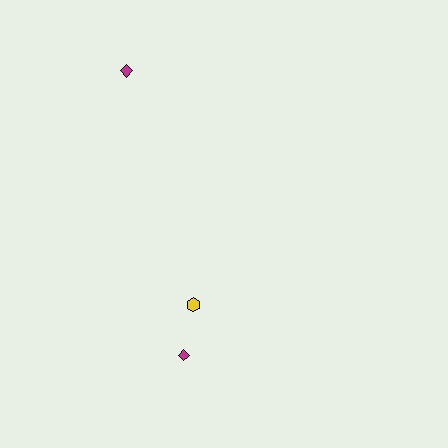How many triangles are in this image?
There are no triangles.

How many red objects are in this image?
There are no red objects.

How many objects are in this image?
There are 3 objects.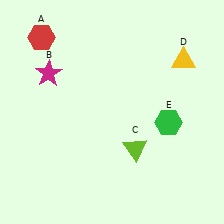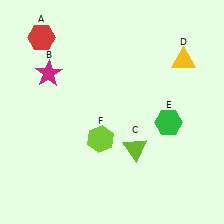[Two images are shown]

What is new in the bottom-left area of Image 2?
A lime hexagon (F) was added in the bottom-left area of Image 2.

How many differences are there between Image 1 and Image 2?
There is 1 difference between the two images.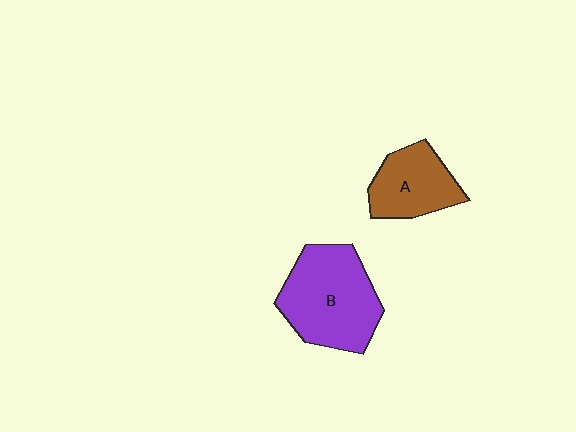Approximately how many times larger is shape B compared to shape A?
Approximately 1.6 times.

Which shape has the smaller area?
Shape A (brown).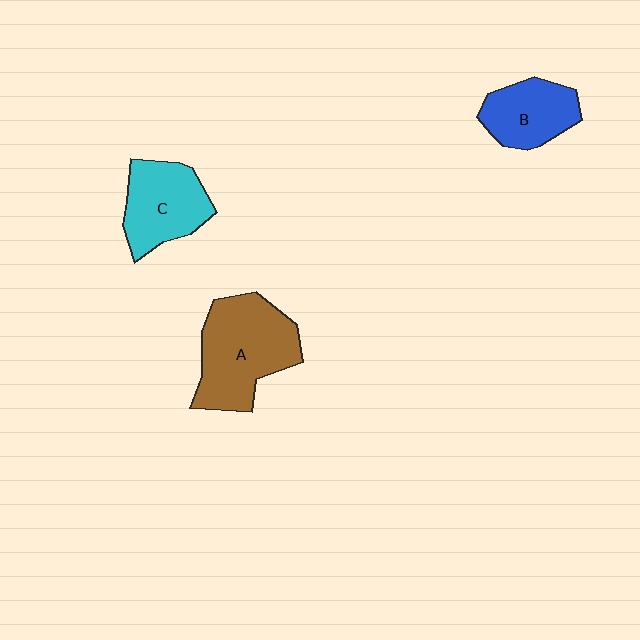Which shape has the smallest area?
Shape B (blue).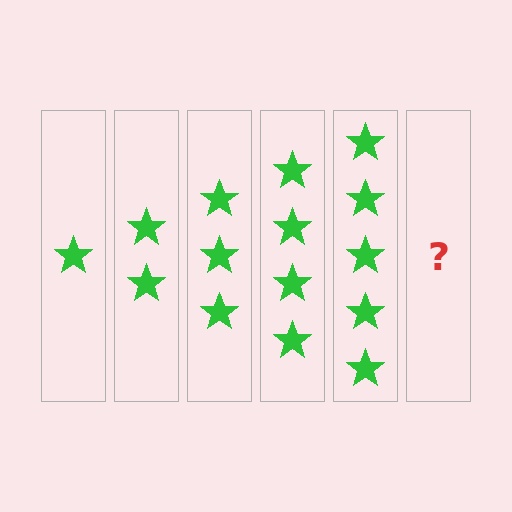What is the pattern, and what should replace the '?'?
The pattern is that each step adds one more star. The '?' should be 6 stars.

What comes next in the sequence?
The next element should be 6 stars.